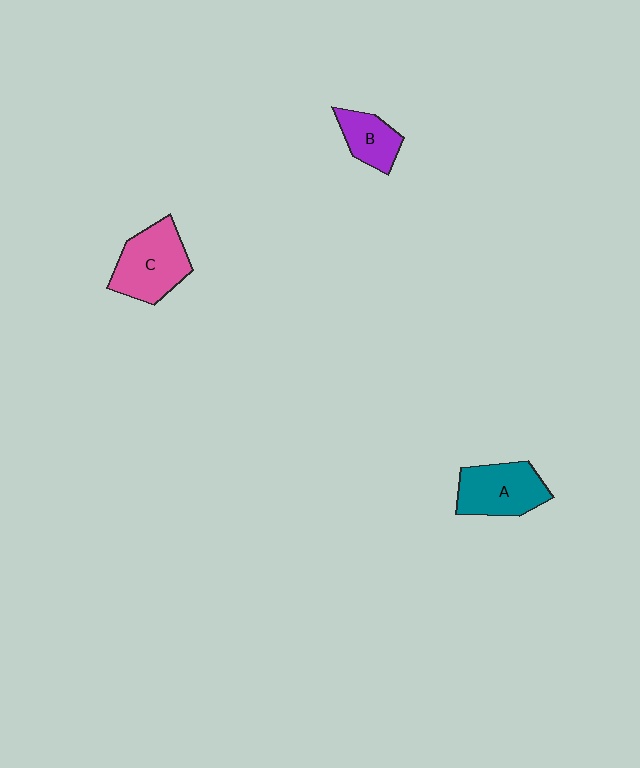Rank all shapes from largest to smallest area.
From largest to smallest: C (pink), A (teal), B (purple).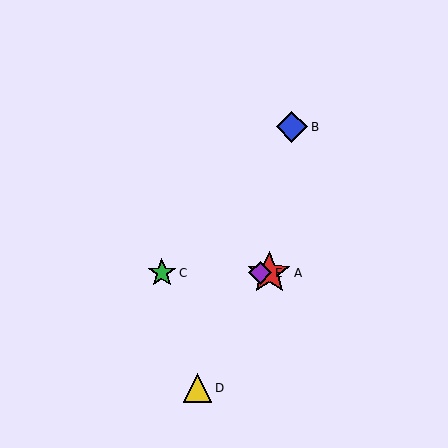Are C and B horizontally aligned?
No, C is at y≈273 and B is at y≈127.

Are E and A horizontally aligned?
Yes, both are at y≈273.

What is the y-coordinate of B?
Object B is at y≈127.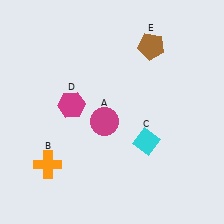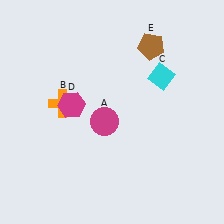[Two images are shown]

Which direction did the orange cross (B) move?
The orange cross (B) moved up.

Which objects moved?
The objects that moved are: the orange cross (B), the cyan diamond (C).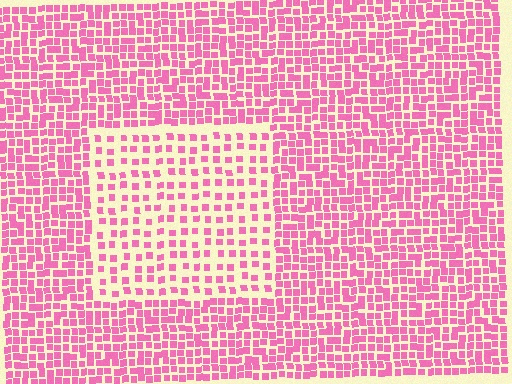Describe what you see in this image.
The image contains small pink elements arranged at two different densities. A rectangle-shaped region is visible where the elements are less densely packed than the surrounding area.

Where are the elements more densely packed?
The elements are more densely packed outside the rectangle boundary.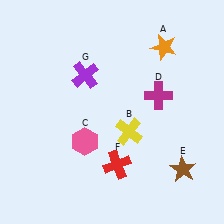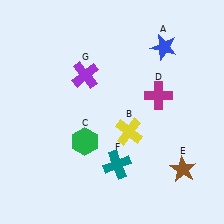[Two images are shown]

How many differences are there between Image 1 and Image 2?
There are 3 differences between the two images.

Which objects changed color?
A changed from orange to blue. C changed from pink to green. F changed from red to teal.